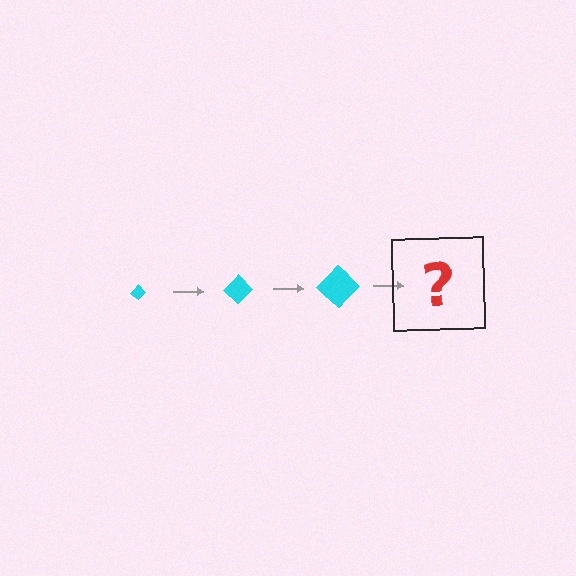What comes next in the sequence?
The next element should be a cyan diamond, larger than the previous one.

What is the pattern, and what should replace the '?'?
The pattern is that the diamond gets progressively larger each step. The '?' should be a cyan diamond, larger than the previous one.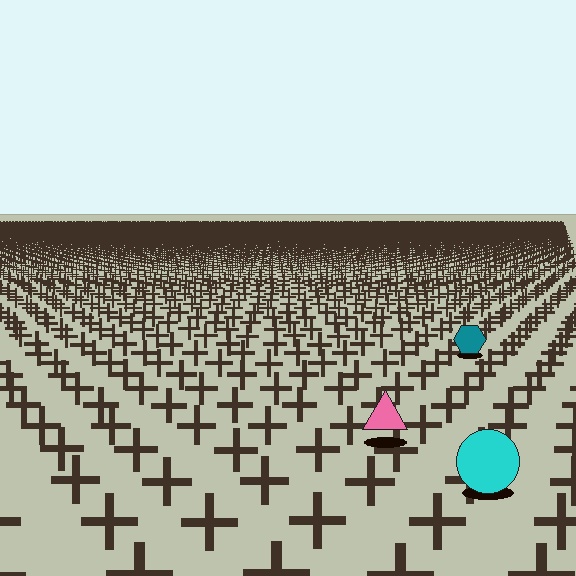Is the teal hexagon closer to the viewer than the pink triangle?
No. The pink triangle is closer — you can tell from the texture gradient: the ground texture is coarser near it.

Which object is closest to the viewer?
The cyan circle is closest. The texture marks near it are larger and more spread out.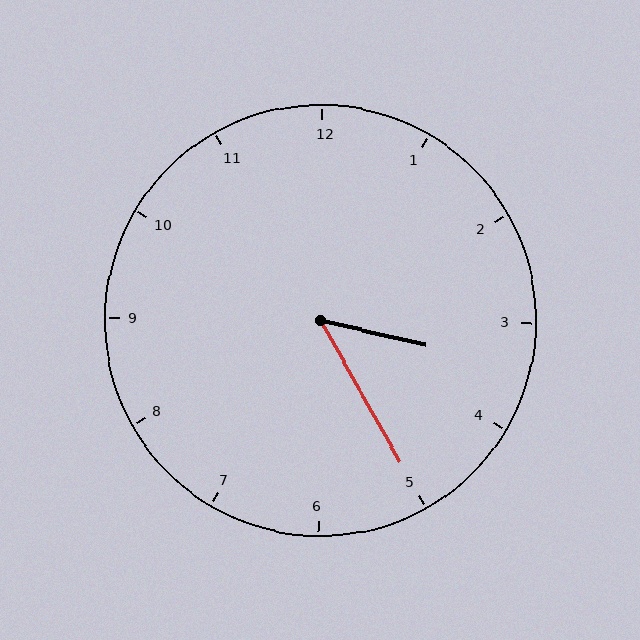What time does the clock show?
3:25.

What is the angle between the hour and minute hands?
Approximately 48 degrees.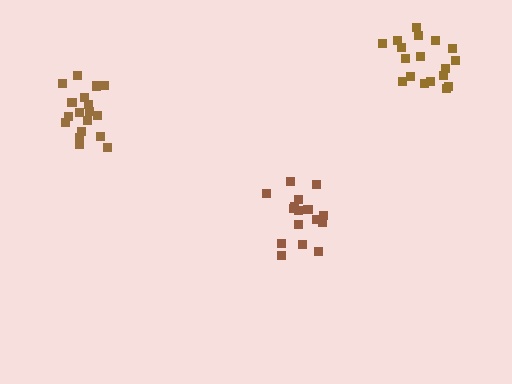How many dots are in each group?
Group 1: 16 dots, Group 2: 18 dots, Group 3: 19 dots (53 total).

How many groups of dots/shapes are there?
There are 3 groups.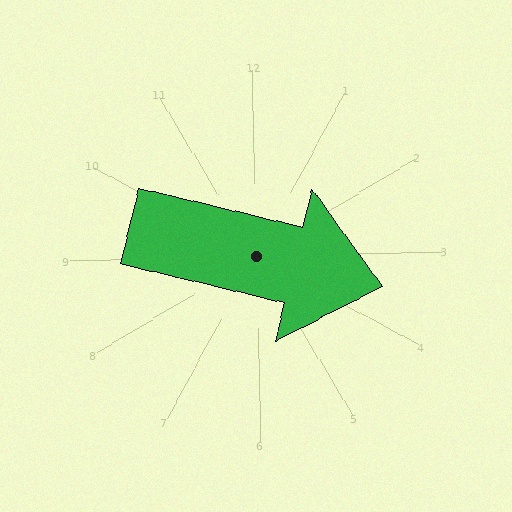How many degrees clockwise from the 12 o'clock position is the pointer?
Approximately 105 degrees.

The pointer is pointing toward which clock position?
Roughly 3 o'clock.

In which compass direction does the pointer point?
East.